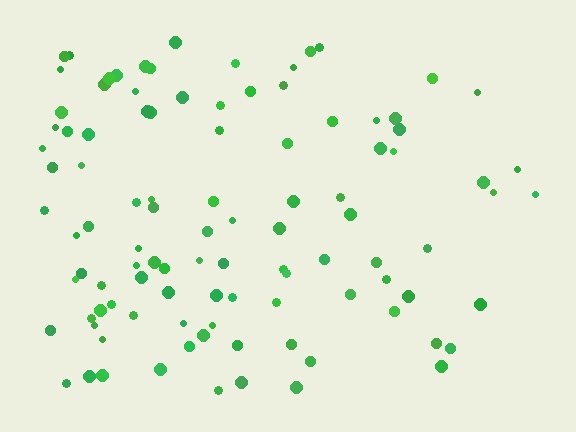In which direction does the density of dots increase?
From right to left, with the left side densest.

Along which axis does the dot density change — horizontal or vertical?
Horizontal.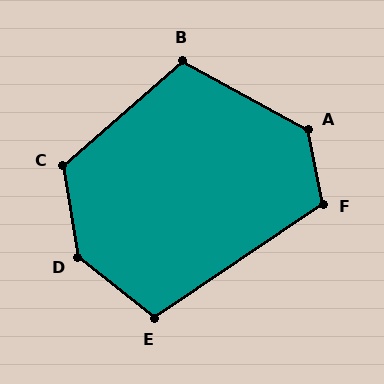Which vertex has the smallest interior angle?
E, at approximately 108 degrees.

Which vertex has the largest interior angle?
D, at approximately 137 degrees.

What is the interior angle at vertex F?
Approximately 113 degrees (obtuse).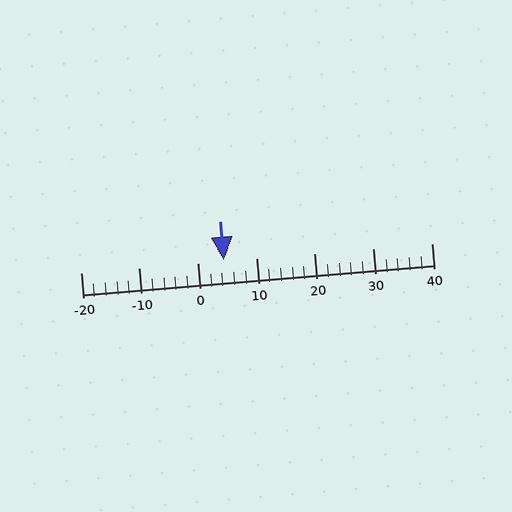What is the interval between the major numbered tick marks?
The major tick marks are spaced 10 units apart.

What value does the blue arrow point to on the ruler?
The blue arrow points to approximately 4.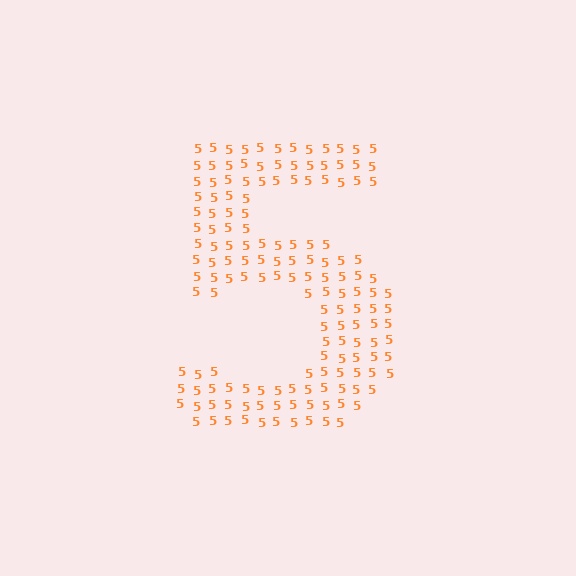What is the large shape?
The large shape is the digit 5.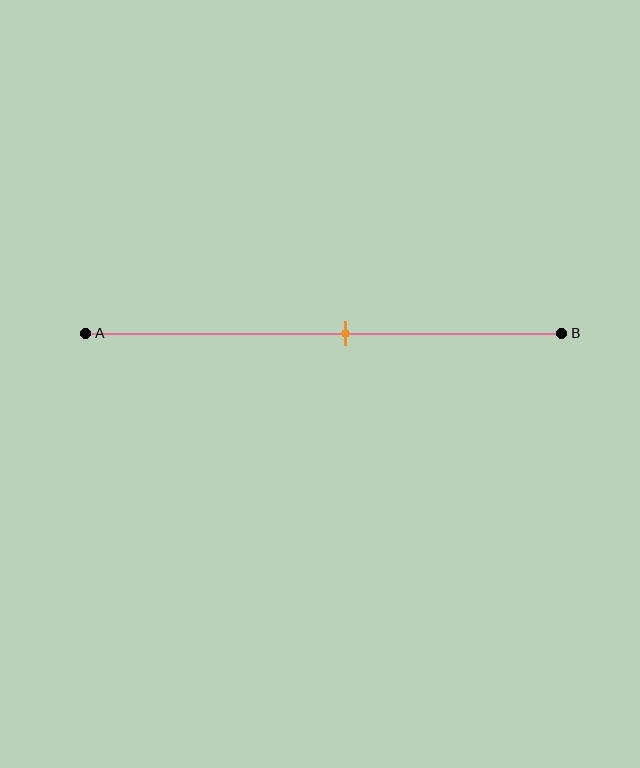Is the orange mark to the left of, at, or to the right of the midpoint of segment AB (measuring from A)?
The orange mark is to the right of the midpoint of segment AB.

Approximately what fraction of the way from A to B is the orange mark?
The orange mark is approximately 55% of the way from A to B.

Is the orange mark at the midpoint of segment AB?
No, the mark is at about 55% from A, not at the 50% midpoint.